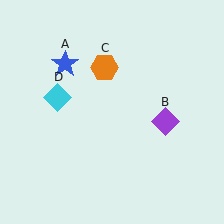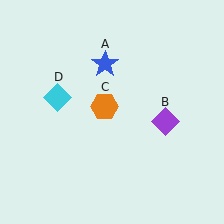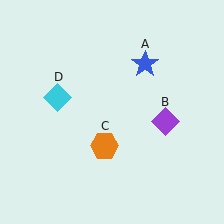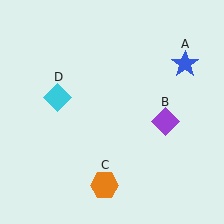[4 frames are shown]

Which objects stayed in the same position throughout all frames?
Purple diamond (object B) and cyan diamond (object D) remained stationary.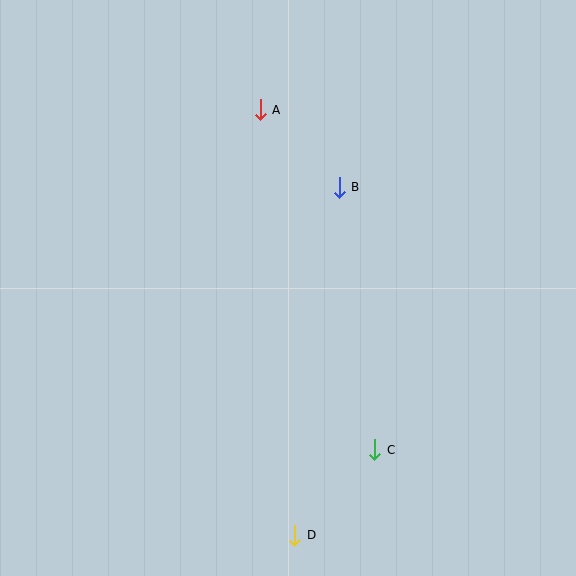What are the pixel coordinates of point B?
Point B is at (339, 187).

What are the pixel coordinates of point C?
Point C is at (375, 450).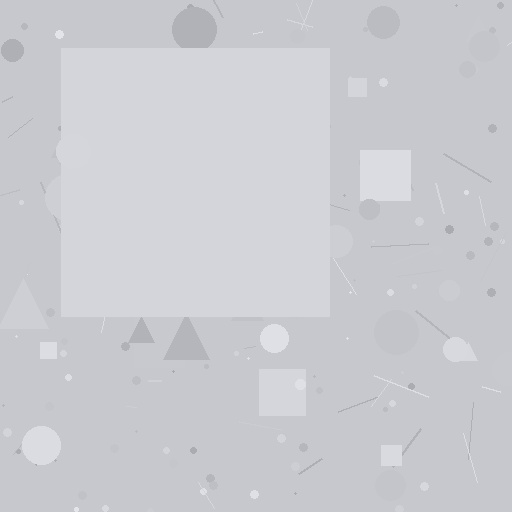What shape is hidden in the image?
A square is hidden in the image.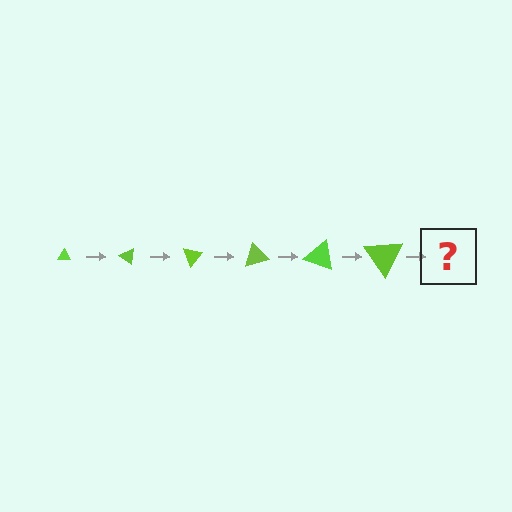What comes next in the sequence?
The next element should be a triangle, larger than the previous one and rotated 210 degrees from the start.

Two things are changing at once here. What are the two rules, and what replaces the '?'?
The two rules are that the triangle grows larger each step and it rotates 35 degrees each step. The '?' should be a triangle, larger than the previous one and rotated 210 degrees from the start.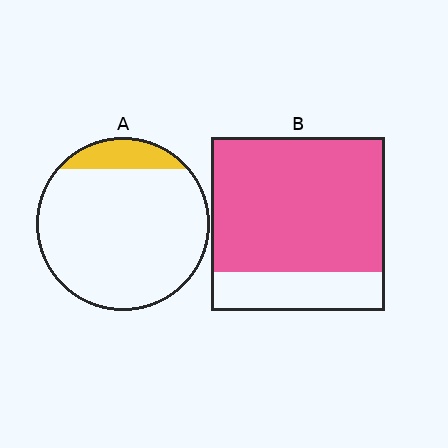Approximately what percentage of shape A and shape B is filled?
A is approximately 15% and B is approximately 80%.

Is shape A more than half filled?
No.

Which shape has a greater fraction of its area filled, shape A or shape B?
Shape B.